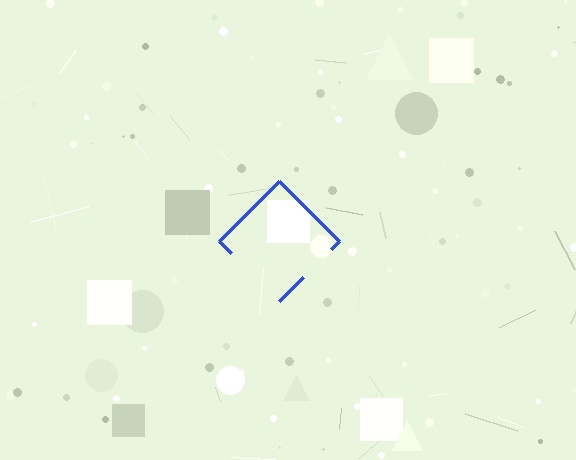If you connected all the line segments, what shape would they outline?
They would outline a diamond.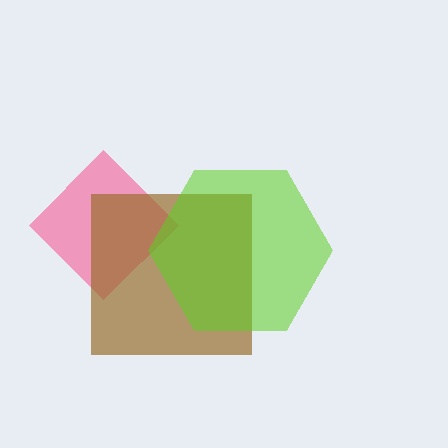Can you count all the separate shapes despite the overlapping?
Yes, there are 3 separate shapes.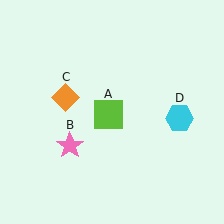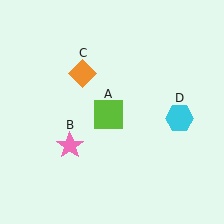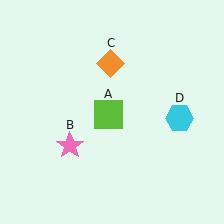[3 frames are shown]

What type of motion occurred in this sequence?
The orange diamond (object C) rotated clockwise around the center of the scene.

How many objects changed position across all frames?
1 object changed position: orange diamond (object C).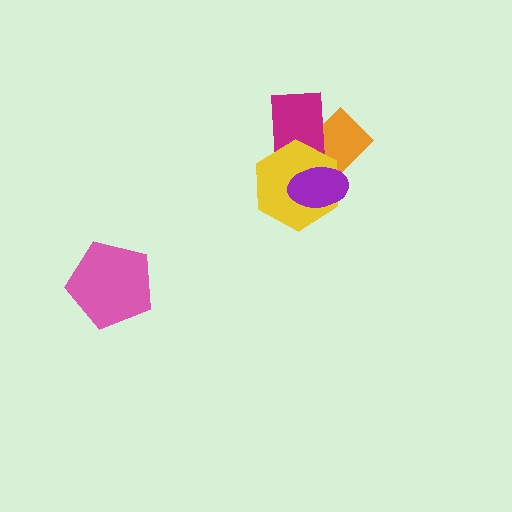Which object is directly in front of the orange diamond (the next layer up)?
The magenta rectangle is directly in front of the orange diamond.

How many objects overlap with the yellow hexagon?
3 objects overlap with the yellow hexagon.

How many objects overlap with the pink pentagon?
0 objects overlap with the pink pentagon.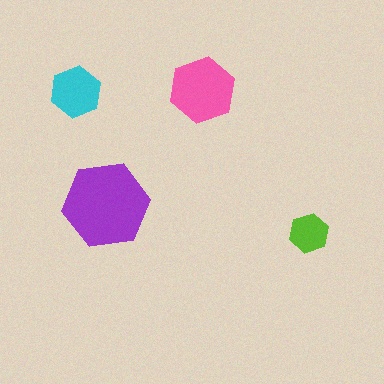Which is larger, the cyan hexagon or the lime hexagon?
The cyan one.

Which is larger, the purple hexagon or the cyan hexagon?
The purple one.